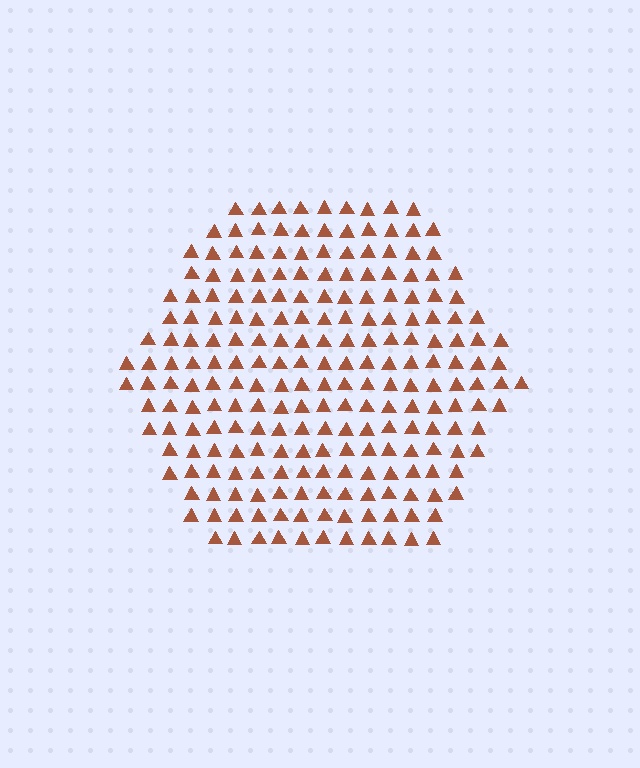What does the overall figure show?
The overall figure shows a hexagon.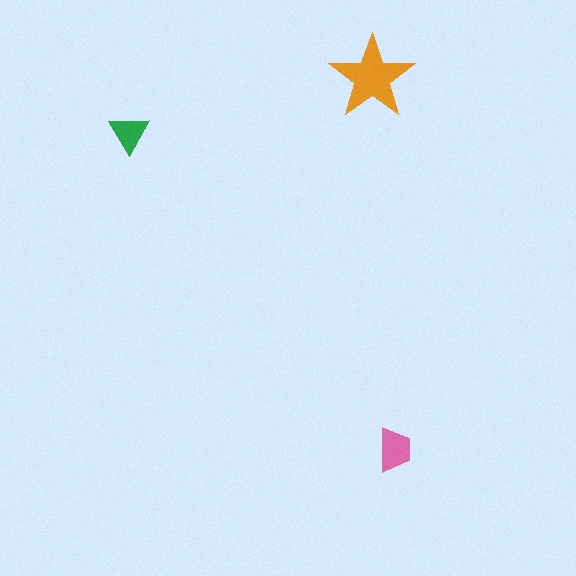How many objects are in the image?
There are 3 objects in the image.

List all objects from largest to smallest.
The orange star, the pink trapezoid, the green triangle.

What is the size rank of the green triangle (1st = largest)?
3rd.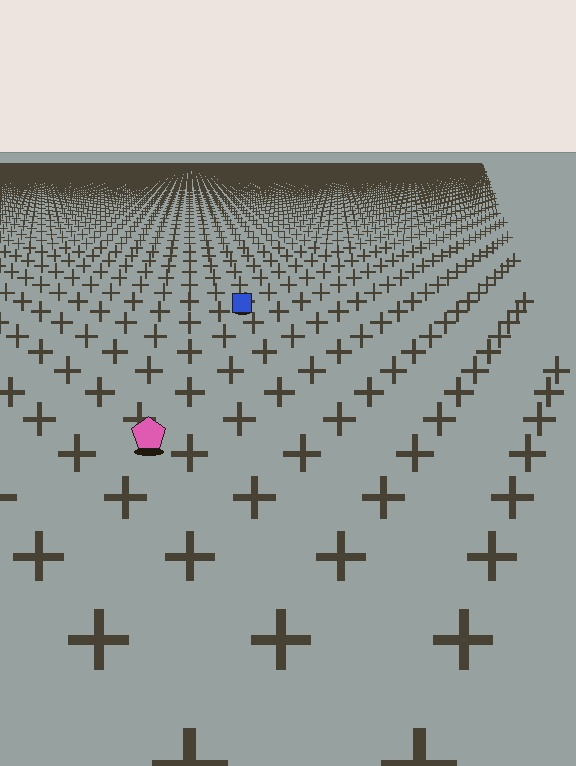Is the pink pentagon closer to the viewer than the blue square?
Yes. The pink pentagon is closer — you can tell from the texture gradient: the ground texture is coarser near it.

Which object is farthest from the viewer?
The blue square is farthest from the viewer. It appears smaller and the ground texture around it is denser.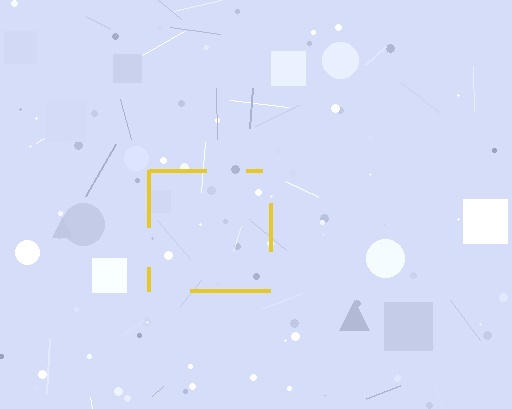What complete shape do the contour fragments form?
The contour fragments form a square.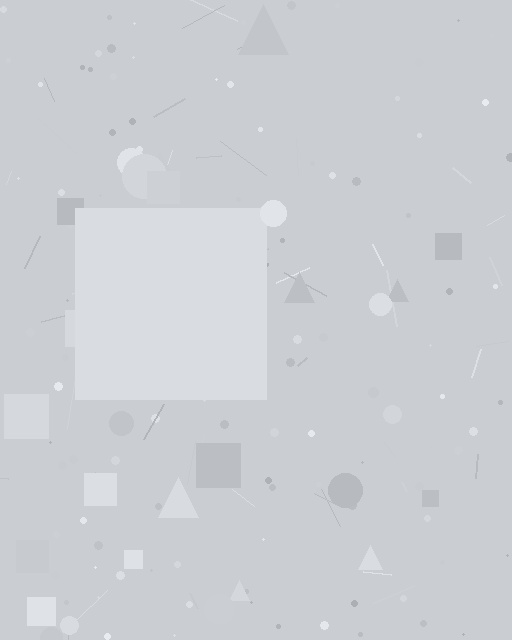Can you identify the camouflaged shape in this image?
The camouflaged shape is a square.